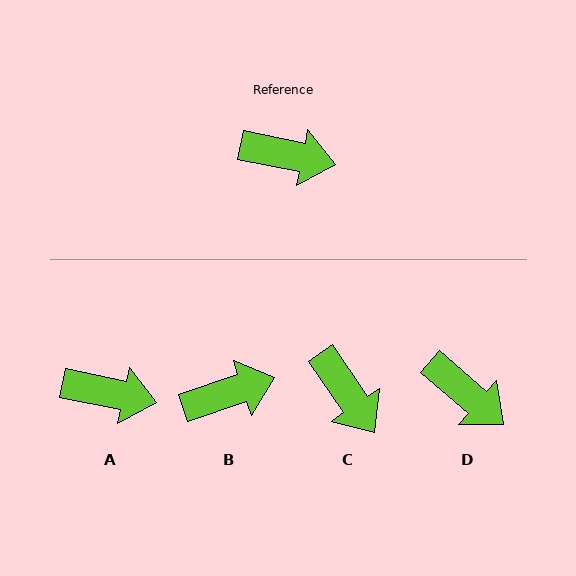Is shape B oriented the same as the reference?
No, it is off by about 30 degrees.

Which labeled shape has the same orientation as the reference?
A.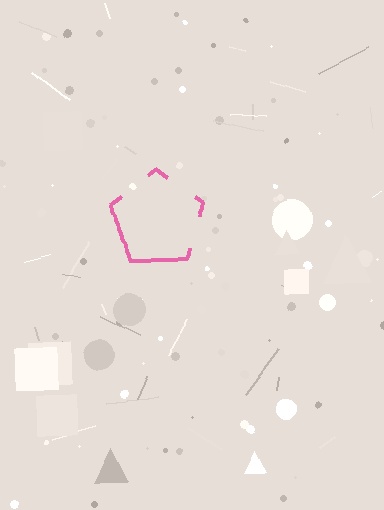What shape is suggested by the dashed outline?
The dashed outline suggests a pentagon.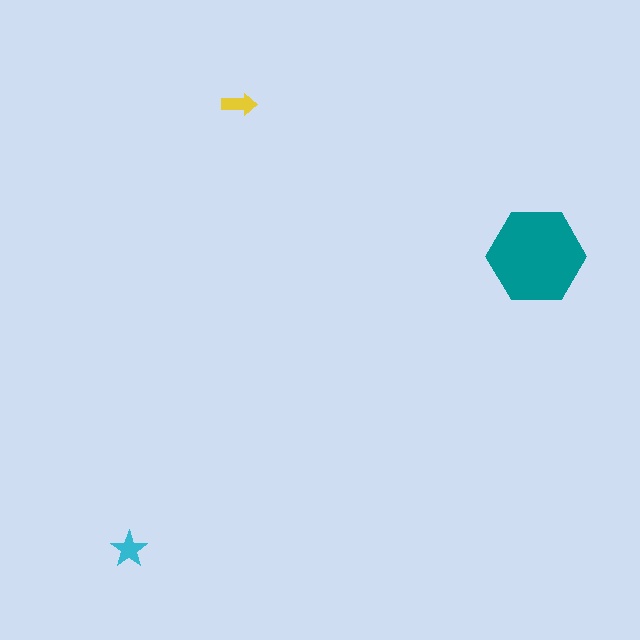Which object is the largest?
The teal hexagon.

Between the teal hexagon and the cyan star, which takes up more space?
The teal hexagon.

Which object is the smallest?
The yellow arrow.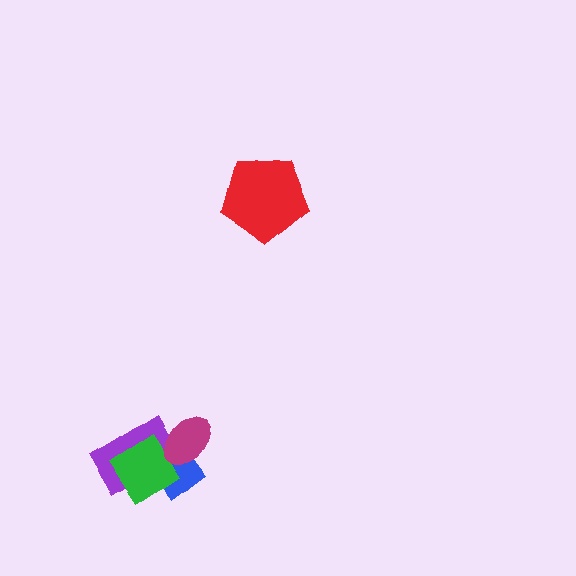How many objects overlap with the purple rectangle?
3 objects overlap with the purple rectangle.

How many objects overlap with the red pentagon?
0 objects overlap with the red pentagon.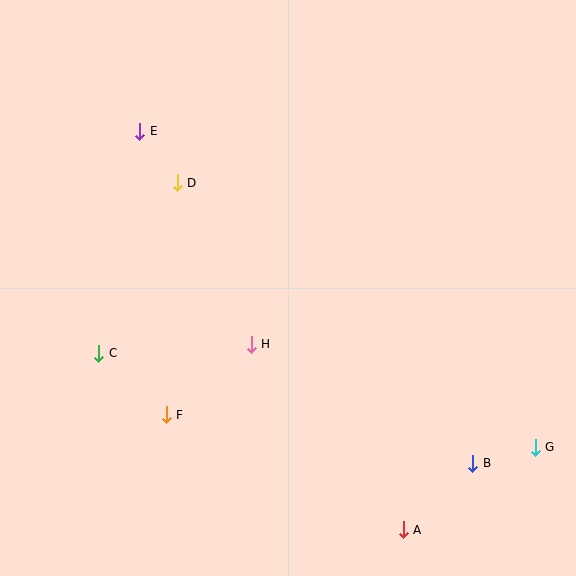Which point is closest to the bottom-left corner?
Point F is closest to the bottom-left corner.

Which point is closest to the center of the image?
Point H at (251, 344) is closest to the center.